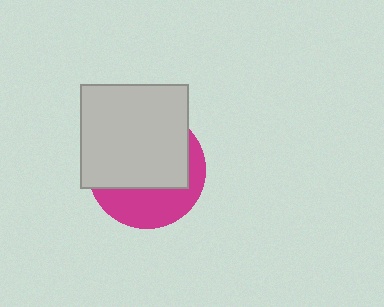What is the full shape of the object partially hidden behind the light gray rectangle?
The partially hidden object is a magenta circle.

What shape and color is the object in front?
The object in front is a light gray rectangle.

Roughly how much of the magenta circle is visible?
A small part of it is visible (roughly 36%).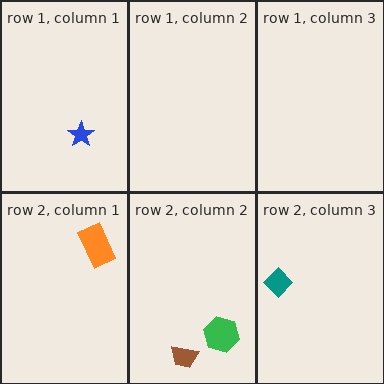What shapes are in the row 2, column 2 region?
The brown trapezoid, the green hexagon.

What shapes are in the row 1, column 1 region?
The blue star.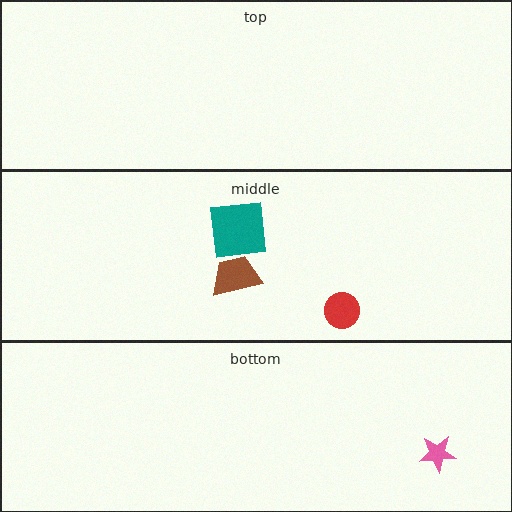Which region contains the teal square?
The middle region.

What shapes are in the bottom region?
The pink star.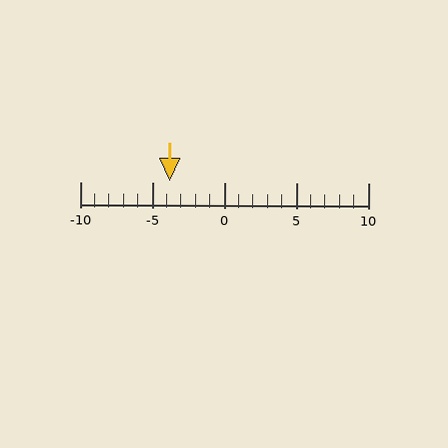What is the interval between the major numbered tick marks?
The major tick marks are spaced 5 units apart.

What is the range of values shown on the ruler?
The ruler shows values from -10 to 10.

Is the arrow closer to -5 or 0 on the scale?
The arrow is closer to -5.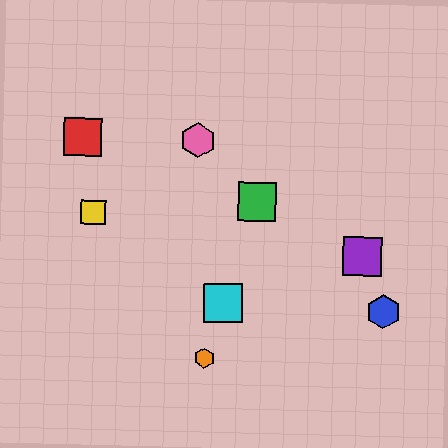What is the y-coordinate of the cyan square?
The cyan square is at y≈303.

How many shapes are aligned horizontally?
2 shapes (the red square, the pink hexagon) are aligned horizontally.